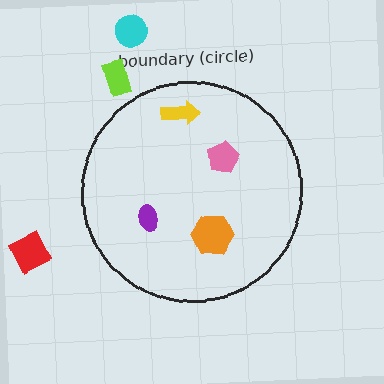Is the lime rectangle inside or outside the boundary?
Outside.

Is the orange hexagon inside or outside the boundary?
Inside.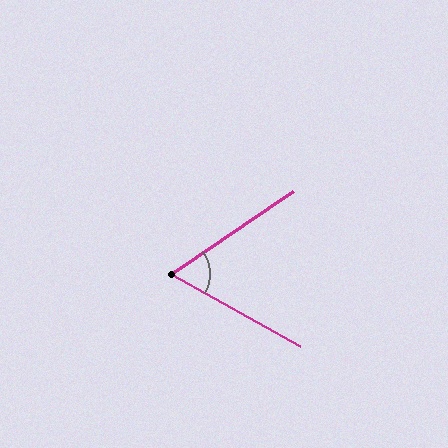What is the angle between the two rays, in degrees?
Approximately 63 degrees.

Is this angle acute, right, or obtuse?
It is acute.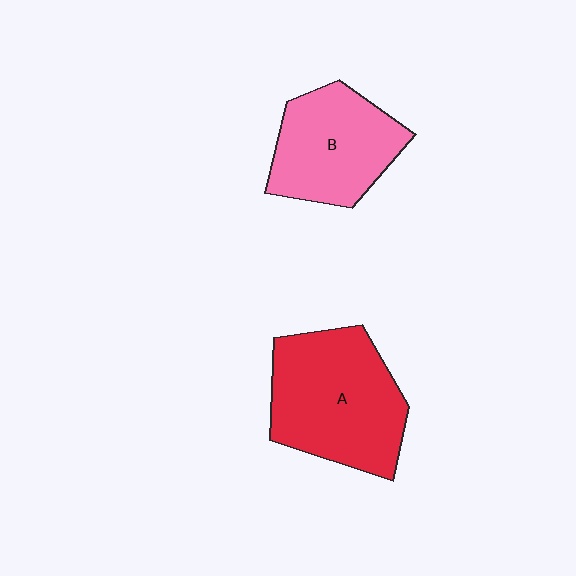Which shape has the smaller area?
Shape B (pink).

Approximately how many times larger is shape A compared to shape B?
Approximately 1.3 times.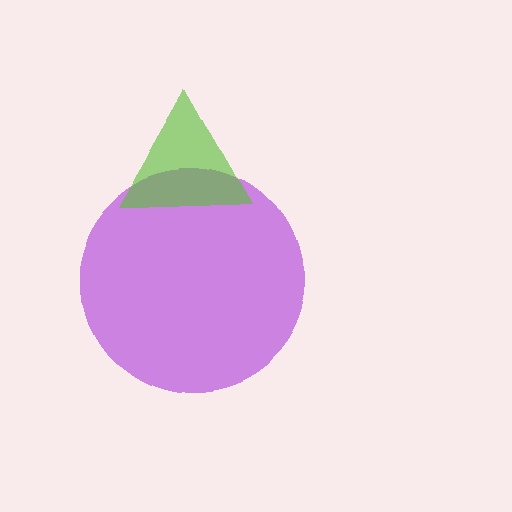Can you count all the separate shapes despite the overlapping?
Yes, there are 2 separate shapes.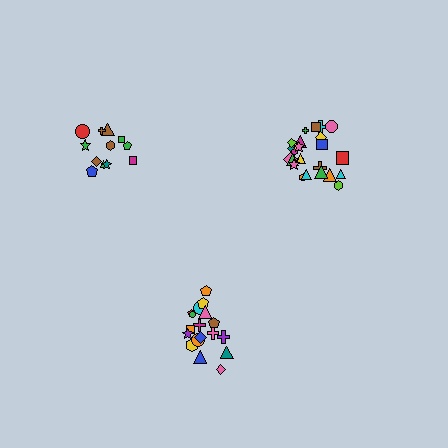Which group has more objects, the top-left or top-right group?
The top-right group.